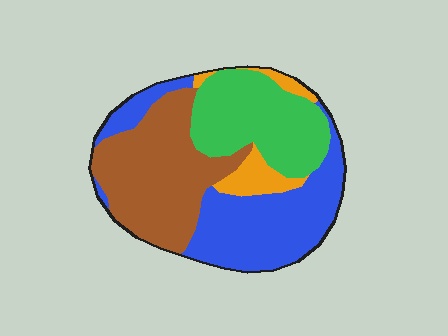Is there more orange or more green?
Green.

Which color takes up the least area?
Orange, at roughly 10%.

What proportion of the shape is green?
Green takes up about one quarter (1/4) of the shape.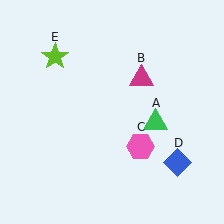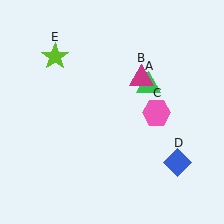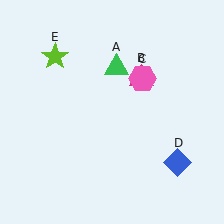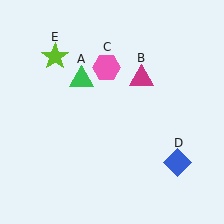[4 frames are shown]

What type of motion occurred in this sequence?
The green triangle (object A), pink hexagon (object C) rotated counterclockwise around the center of the scene.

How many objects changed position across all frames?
2 objects changed position: green triangle (object A), pink hexagon (object C).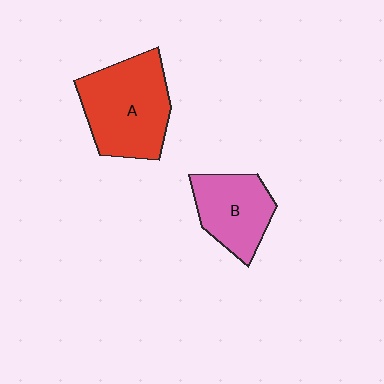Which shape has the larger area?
Shape A (red).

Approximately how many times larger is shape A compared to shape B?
Approximately 1.4 times.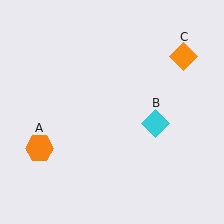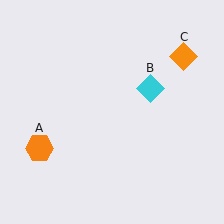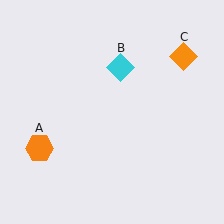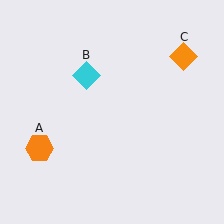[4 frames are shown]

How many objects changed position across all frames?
1 object changed position: cyan diamond (object B).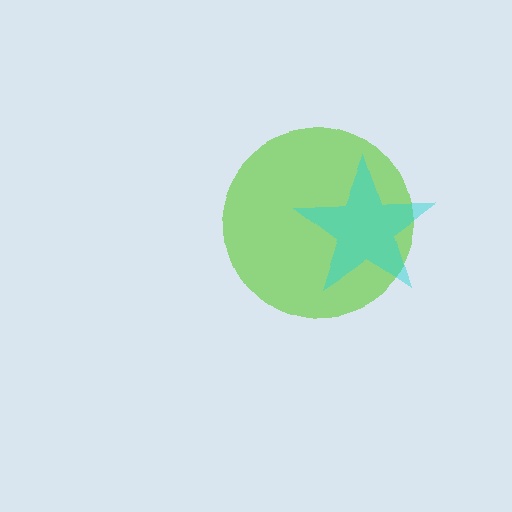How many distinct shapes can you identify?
There are 2 distinct shapes: a lime circle, a cyan star.